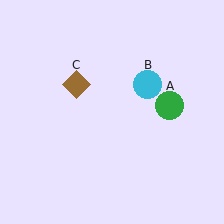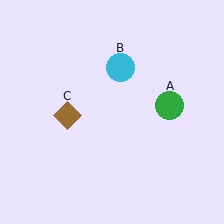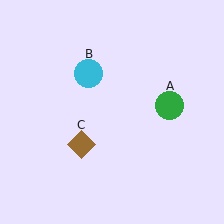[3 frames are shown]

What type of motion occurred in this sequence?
The cyan circle (object B), brown diamond (object C) rotated counterclockwise around the center of the scene.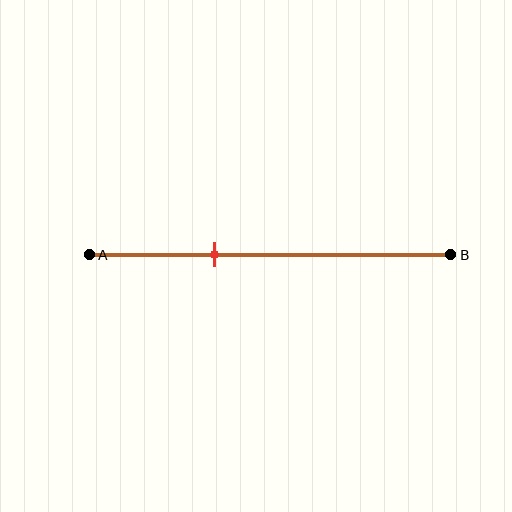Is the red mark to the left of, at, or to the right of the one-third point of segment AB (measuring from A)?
The red mark is approximately at the one-third point of segment AB.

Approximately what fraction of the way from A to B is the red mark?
The red mark is approximately 35% of the way from A to B.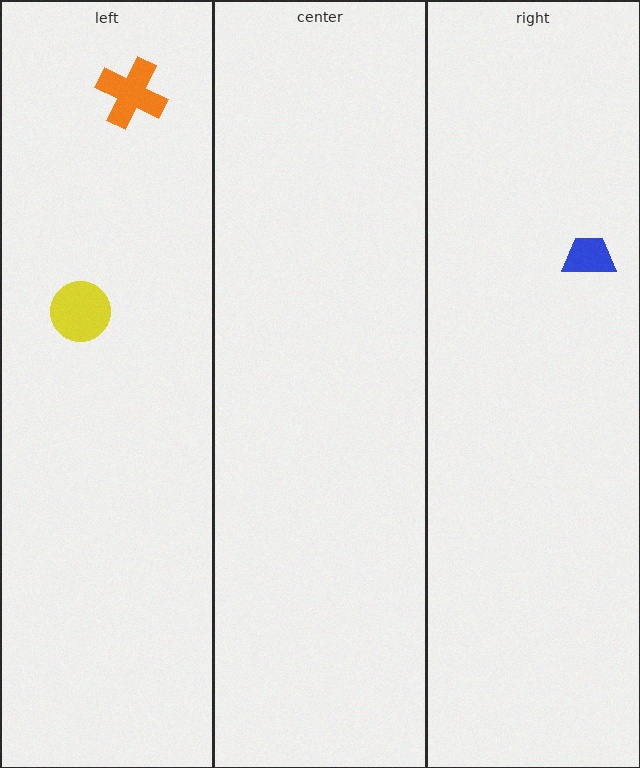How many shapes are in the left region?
2.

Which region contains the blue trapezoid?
The right region.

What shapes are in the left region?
The orange cross, the yellow circle.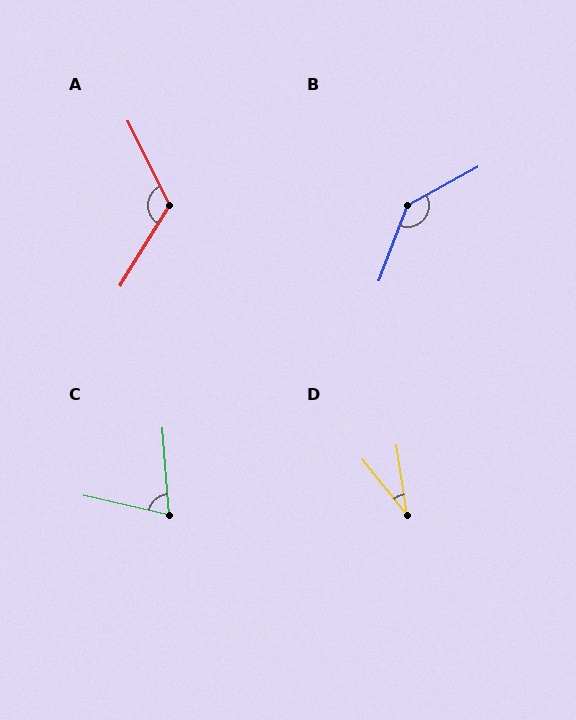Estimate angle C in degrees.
Approximately 73 degrees.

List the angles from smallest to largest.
D (30°), C (73°), A (123°), B (139°).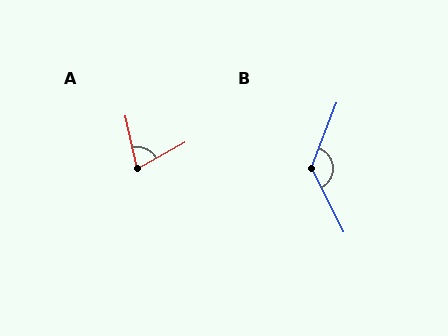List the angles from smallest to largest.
A (73°), B (132°).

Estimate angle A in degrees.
Approximately 73 degrees.